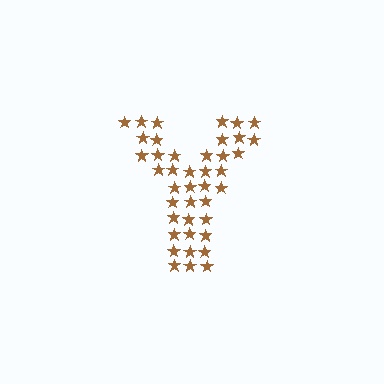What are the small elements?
The small elements are stars.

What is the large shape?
The large shape is the letter Y.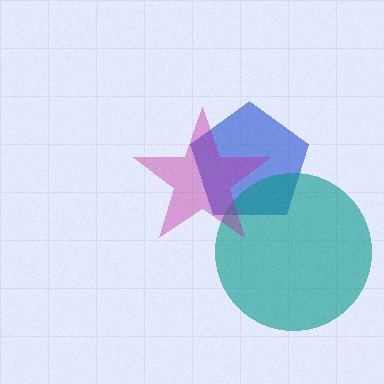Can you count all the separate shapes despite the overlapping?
Yes, there are 3 separate shapes.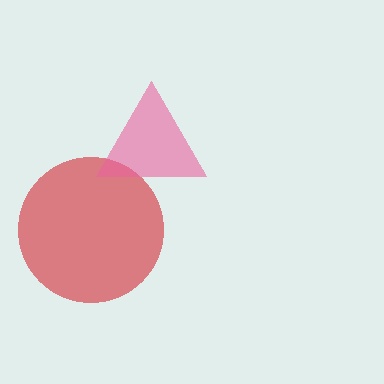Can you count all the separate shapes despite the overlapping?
Yes, there are 2 separate shapes.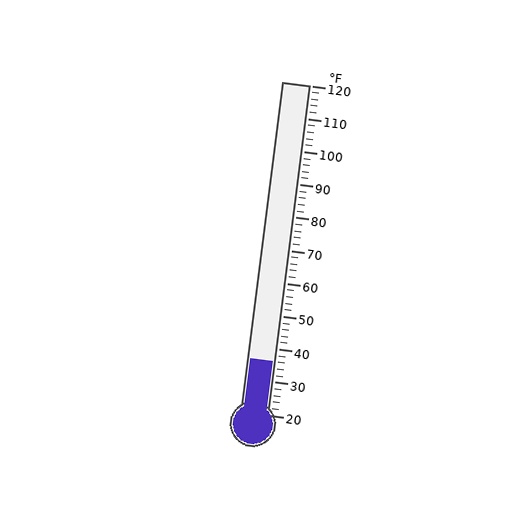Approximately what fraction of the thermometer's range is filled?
The thermometer is filled to approximately 15% of its range.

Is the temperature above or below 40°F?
The temperature is below 40°F.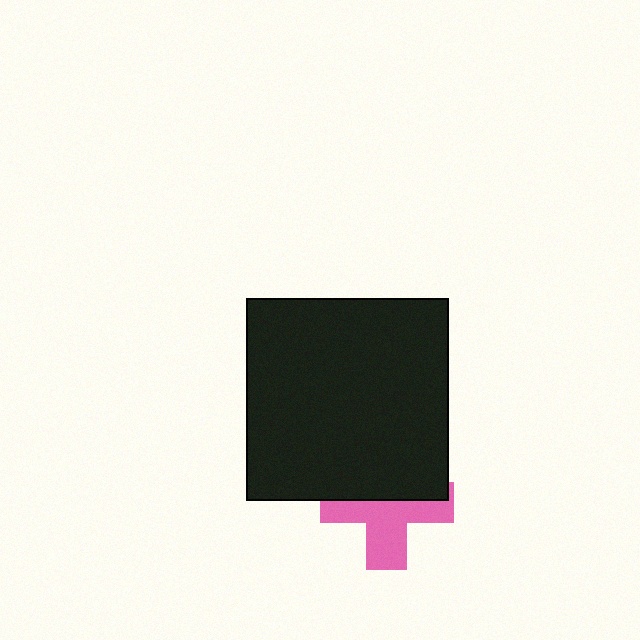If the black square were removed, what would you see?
You would see the complete pink cross.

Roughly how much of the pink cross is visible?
About half of it is visible (roughly 52%).